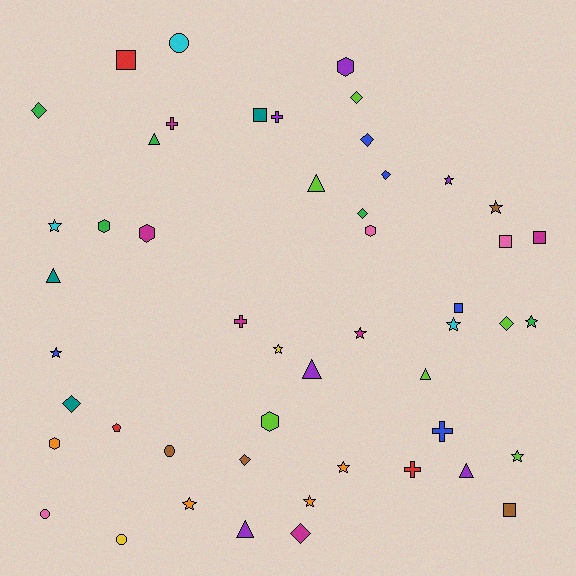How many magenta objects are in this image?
There are 6 magenta objects.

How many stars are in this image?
There are 12 stars.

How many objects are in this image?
There are 50 objects.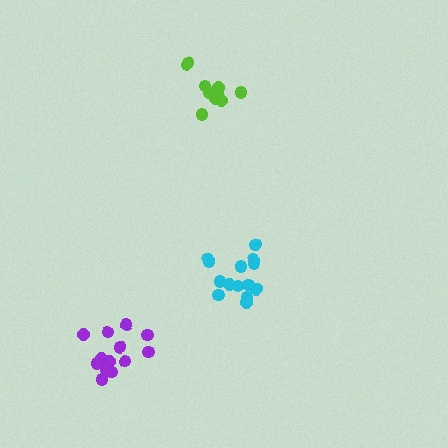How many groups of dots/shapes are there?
There are 3 groups.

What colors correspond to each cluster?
The clusters are colored: purple, lime, cyan.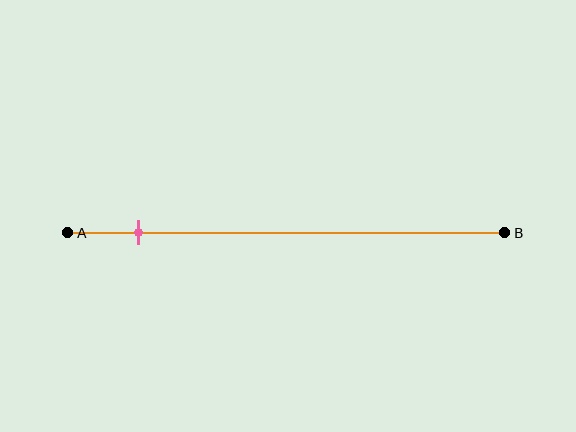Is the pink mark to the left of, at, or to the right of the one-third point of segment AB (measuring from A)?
The pink mark is to the left of the one-third point of segment AB.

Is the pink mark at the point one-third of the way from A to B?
No, the mark is at about 15% from A, not at the 33% one-third point.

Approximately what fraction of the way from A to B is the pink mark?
The pink mark is approximately 15% of the way from A to B.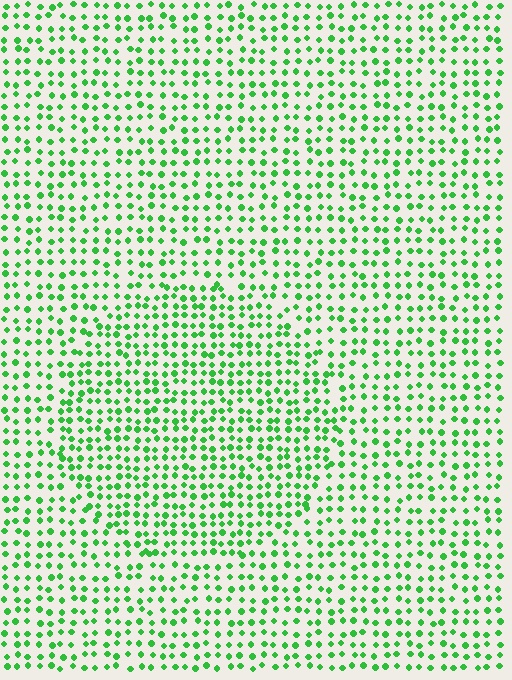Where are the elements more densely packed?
The elements are more densely packed inside the circle boundary.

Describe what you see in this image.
The image contains small green elements arranged at two different densities. A circle-shaped region is visible where the elements are more densely packed than the surrounding area.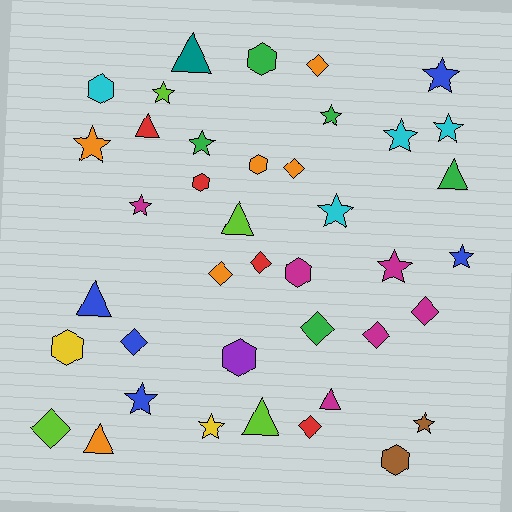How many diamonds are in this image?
There are 10 diamonds.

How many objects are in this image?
There are 40 objects.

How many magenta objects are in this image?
There are 6 magenta objects.